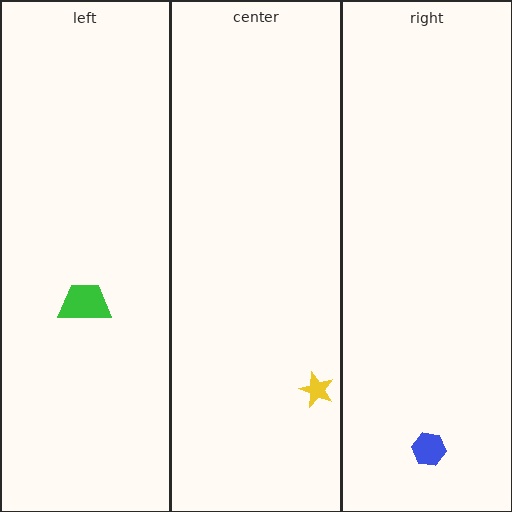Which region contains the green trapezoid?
The left region.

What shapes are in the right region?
The blue hexagon.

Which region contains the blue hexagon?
The right region.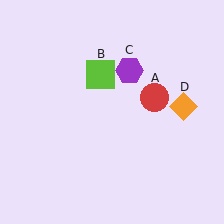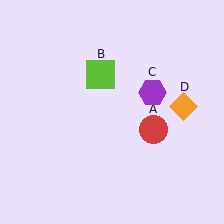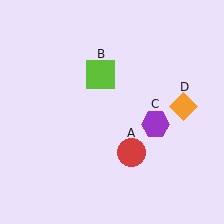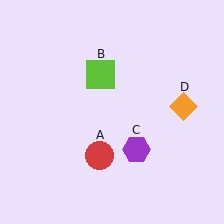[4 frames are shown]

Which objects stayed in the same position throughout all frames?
Lime square (object B) and orange diamond (object D) remained stationary.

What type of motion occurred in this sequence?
The red circle (object A), purple hexagon (object C) rotated clockwise around the center of the scene.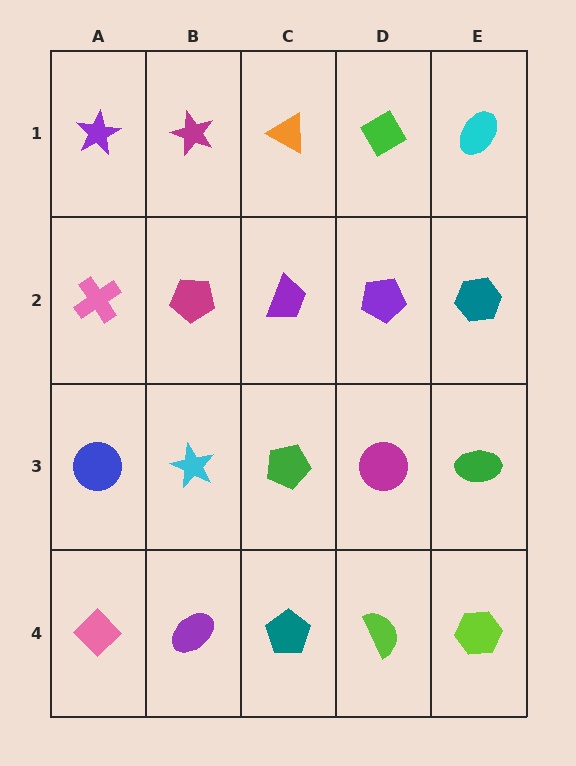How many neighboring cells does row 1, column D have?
3.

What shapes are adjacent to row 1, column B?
A magenta pentagon (row 2, column B), a purple star (row 1, column A), an orange triangle (row 1, column C).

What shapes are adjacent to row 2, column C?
An orange triangle (row 1, column C), a green pentagon (row 3, column C), a magenta pentagon (row 2, column B), a purple pentagon (row 2, column D).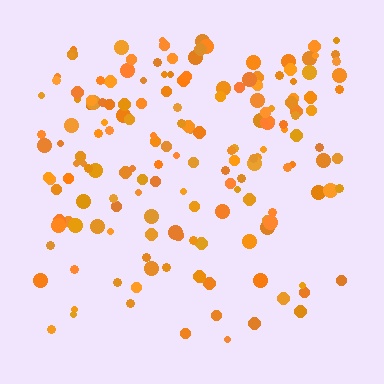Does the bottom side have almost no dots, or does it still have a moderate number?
Still a moderate number, just noticeably fewer than the top.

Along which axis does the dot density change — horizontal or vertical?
Vertical.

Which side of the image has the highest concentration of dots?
The top.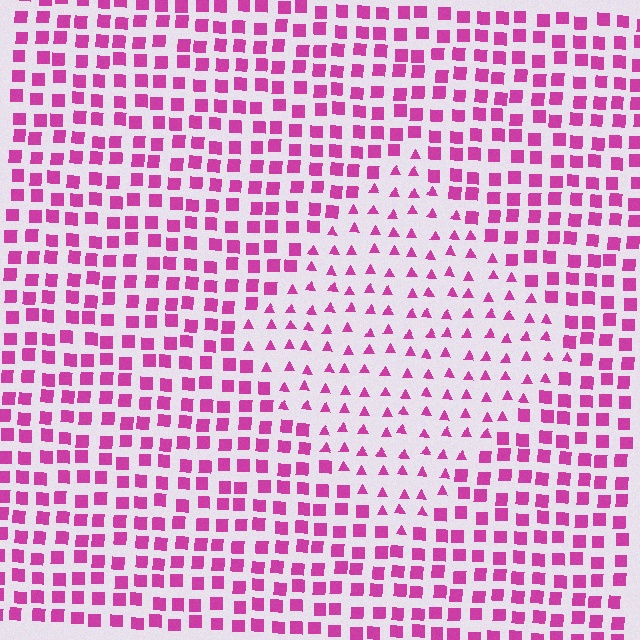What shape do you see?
I see a diamond.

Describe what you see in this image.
The image is filled with small magenta elements arranged in a uniform grid. A diamond-shaped region contains triangles, while the surrounding area contains squares. The boundary is defined purely by the change in element shape.